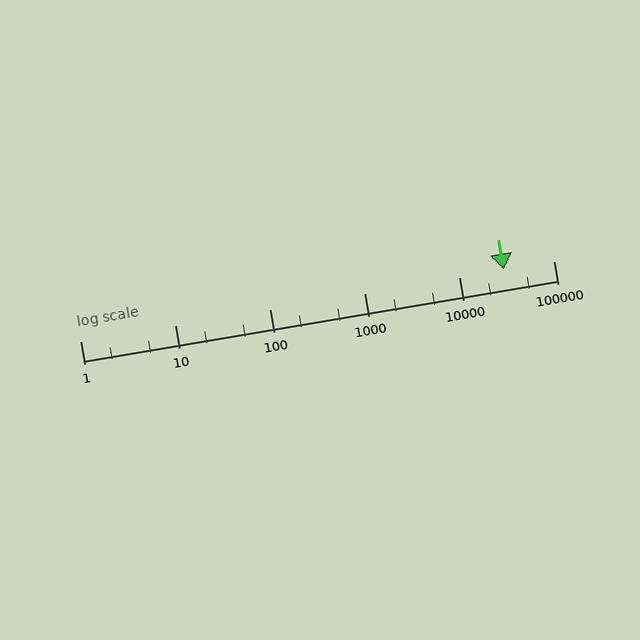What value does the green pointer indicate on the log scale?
The pointer indicates approximately 30000.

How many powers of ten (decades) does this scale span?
The scale spans 5 decades, from 1 to 100000.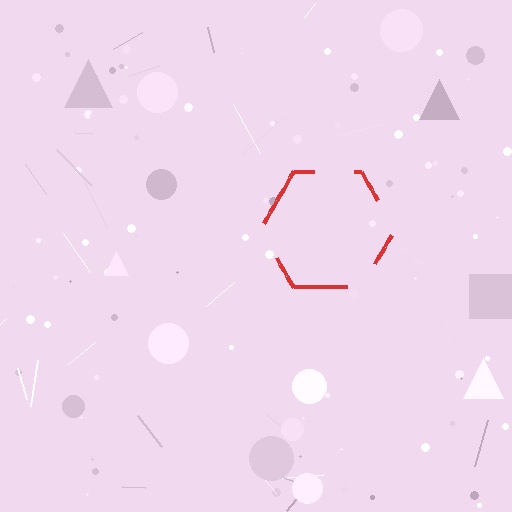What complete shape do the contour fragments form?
The contour fragments form a hexagon.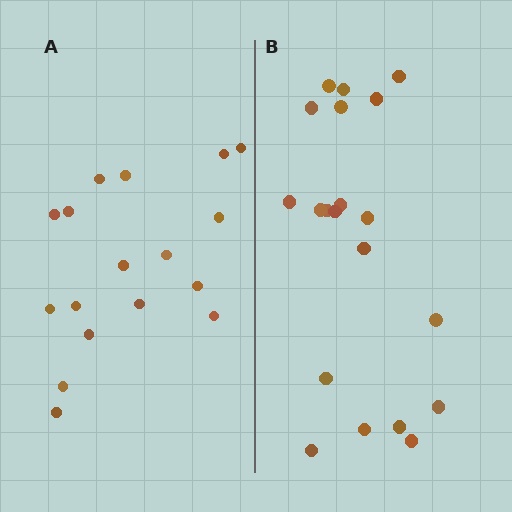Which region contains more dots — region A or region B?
Region B (the right region) has more dots.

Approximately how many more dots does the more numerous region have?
Region B has just a few more — roughly 2 or 3 more dots than region A.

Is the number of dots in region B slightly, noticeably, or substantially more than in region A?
Region B has only slightly more — the two regions are fairly close. The ratio is roughly 1.2 to 1.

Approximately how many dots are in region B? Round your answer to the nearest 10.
About 20 dots.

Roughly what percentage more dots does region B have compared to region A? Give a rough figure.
About 20% more.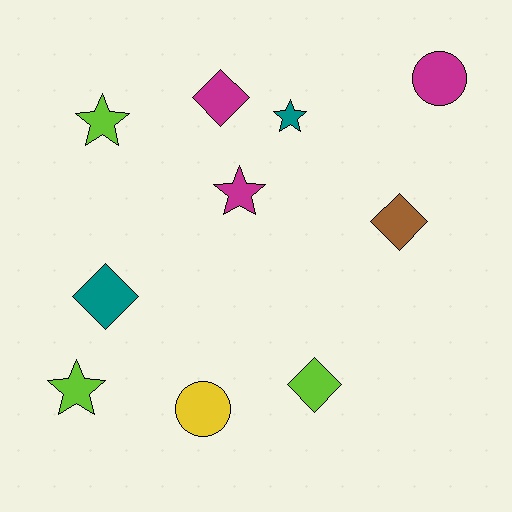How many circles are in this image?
There are 2 circles.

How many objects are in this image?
There are 10 objects.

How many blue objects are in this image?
There are no blue objects.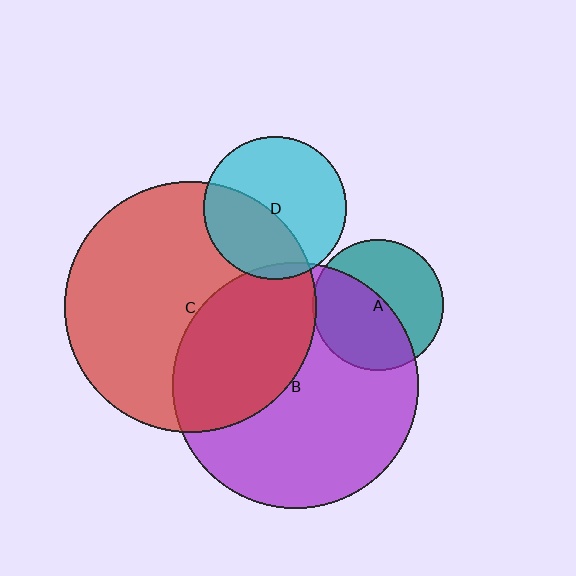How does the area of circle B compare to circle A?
Approximately 3.5 times.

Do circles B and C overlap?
Yes.